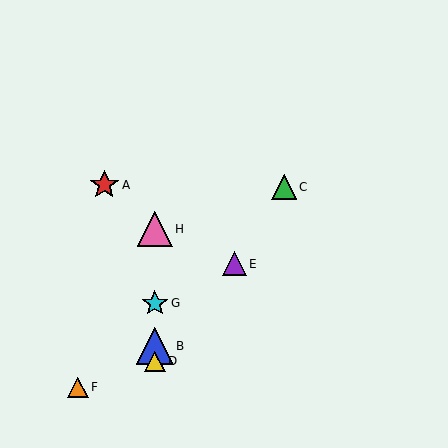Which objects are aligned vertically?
Objects B, D, G, H are aligned vertically.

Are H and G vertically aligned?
Yes, both are at x≈155.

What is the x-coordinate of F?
Object F is at x≈78.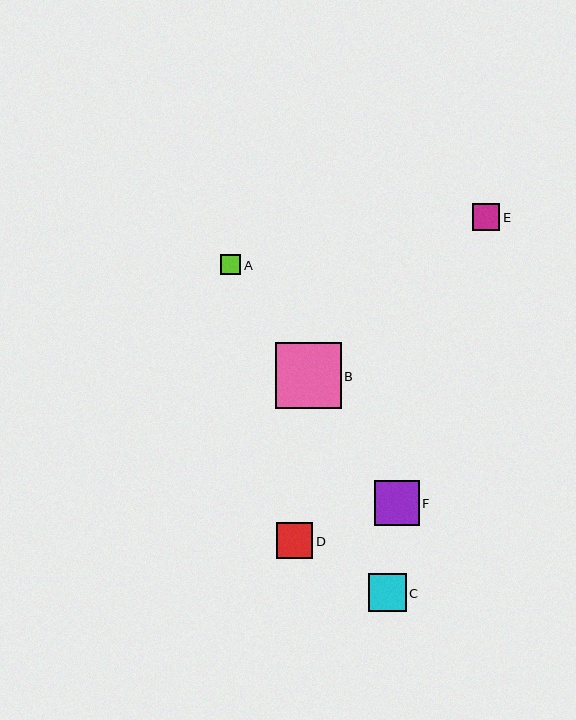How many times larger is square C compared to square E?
Square C is approximately 1.4 times the size of square E.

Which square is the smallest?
Square A is the smallest with a size of approximately 20 pixels.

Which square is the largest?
Square B is the largest with a size of approximately 66 pixels.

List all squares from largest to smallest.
From largest to smallest: B, F, C, D, E, A.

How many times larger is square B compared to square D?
Square B is approximately 1.8 times the size of square D.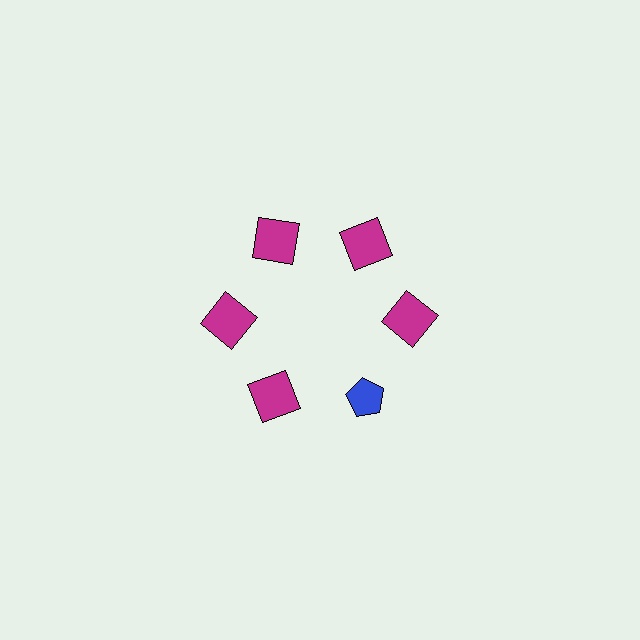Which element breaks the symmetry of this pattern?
The blue pentagon at roughly the 5 o'clock position breaks the symmetry. All other shapes are magenta squares.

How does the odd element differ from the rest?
It differs in both color (blue instead of magenta) and shape (pentagon instead of square).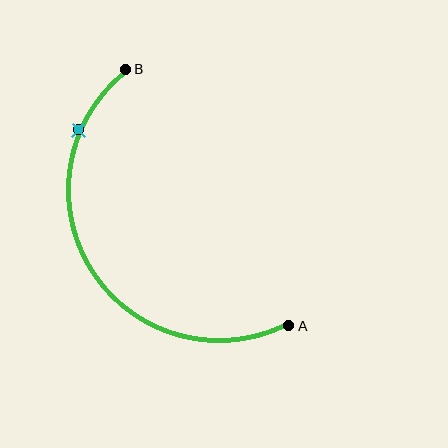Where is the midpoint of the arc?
The arc midpoint is the point on the curve farthest from the straight line joining A and B. It sits to the left of that line.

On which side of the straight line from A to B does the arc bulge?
The arc bulges to the left of the straight line connecting A and B.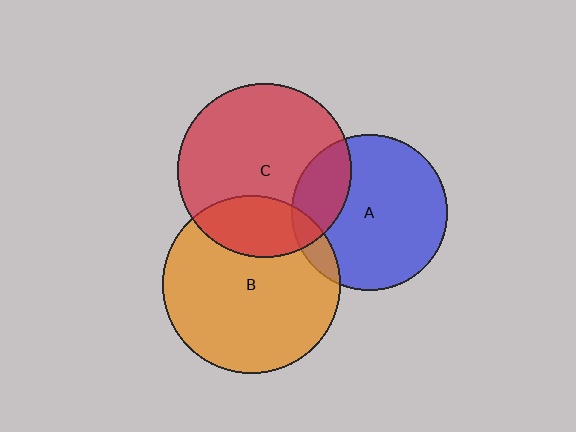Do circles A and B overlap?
Yes.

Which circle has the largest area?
Circle B (orange).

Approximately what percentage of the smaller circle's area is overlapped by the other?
Approximately 10%.